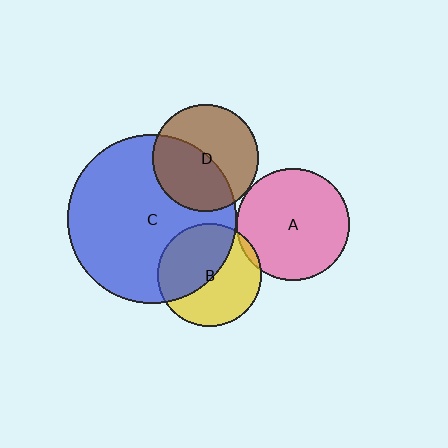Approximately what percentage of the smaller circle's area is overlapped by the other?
Approximately 5%.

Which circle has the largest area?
Circle C (blue).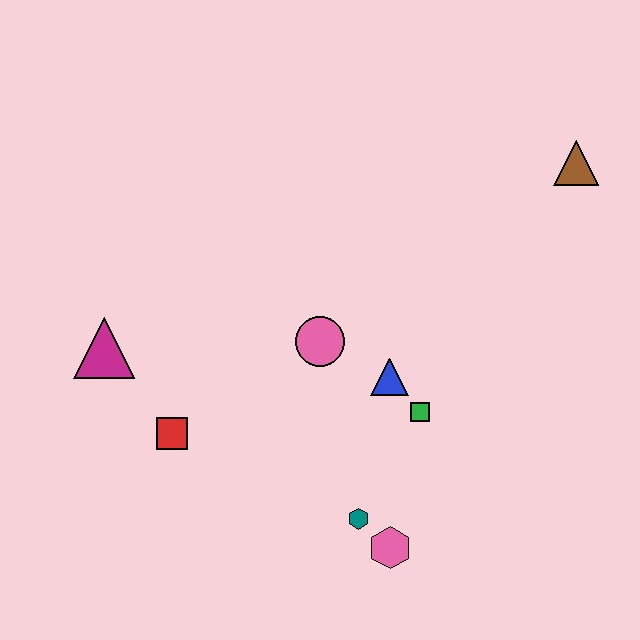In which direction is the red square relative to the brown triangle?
The red square is to the left of the brown triangle.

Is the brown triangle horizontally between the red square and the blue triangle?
No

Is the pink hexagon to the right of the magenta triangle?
Yes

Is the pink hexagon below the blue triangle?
Yes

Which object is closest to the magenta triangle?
The red square is closest to the magenta triangle.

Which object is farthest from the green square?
The magenta triangle is farthest from the green square.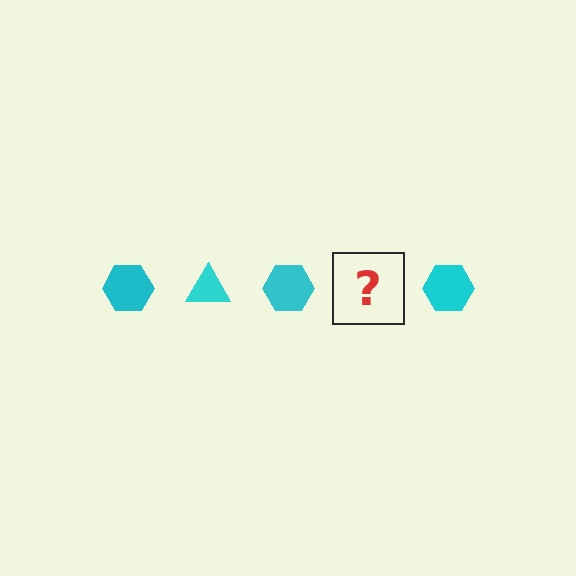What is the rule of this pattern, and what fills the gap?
The rule is that the pattern cycles through hexagon, triangle shapes in cyan. The gap should be filled with a cyan triangle.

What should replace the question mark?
The question mark should be replaced with a cyan triangle.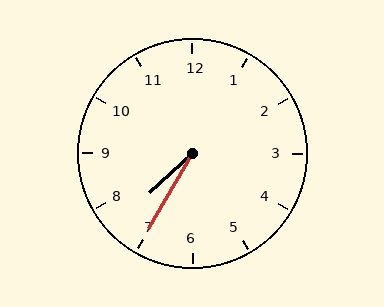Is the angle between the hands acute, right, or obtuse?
It is acute.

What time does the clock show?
7:35.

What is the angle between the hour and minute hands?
Approximately 18 degrees.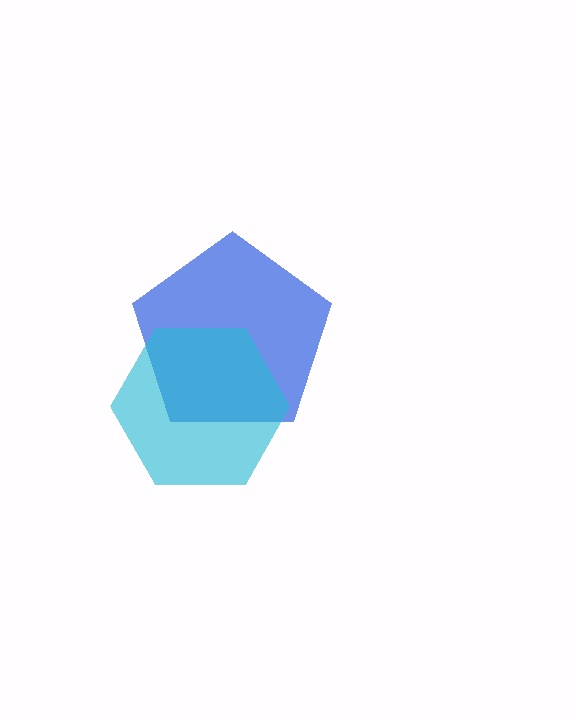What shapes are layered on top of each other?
The layered shapes are: a blue pentagon, a cyan hexagon.